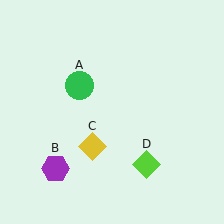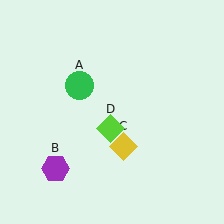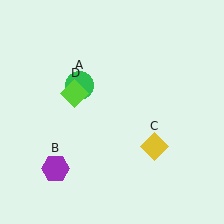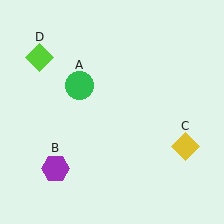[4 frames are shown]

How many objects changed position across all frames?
2 objects changed position: yellow diamond (object C), lime diamond (object D).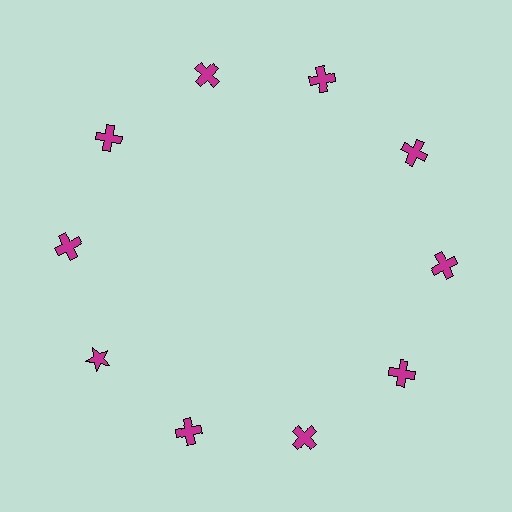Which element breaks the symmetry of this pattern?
The magenta star at roughly the 8 o'clock position breaks the symmetry. All other shapes are magenta crosses.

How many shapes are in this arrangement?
There are 10 shapes arranged in a ring pattern.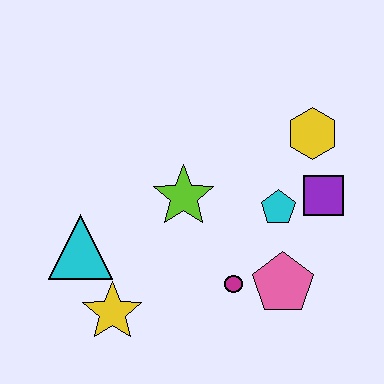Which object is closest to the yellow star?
The cyan triangle is closest to the yellow star.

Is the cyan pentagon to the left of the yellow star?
No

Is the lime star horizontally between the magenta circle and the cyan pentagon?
No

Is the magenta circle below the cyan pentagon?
Yes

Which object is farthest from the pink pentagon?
The cyan triangle is farthest from the pink pentagon.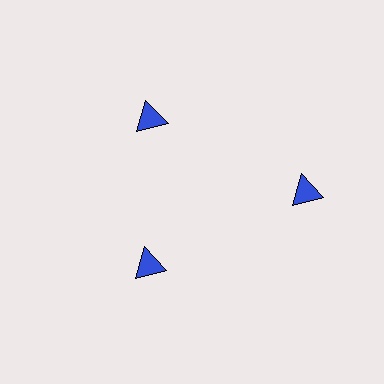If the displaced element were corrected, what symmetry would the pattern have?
It would have 3-fold rotational symmetry — the pattern would map onto itself every 120 degrees.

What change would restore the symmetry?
The symmetry would be restored by moving it inward, back onto the ring so that all 3 triangles sit at equal angles and equal distance from the center.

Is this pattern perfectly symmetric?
No. The 3 blue triangles are arranged in a ring, but one element near the 3 o'clock position is pushed outward from the center, breaking the 3-fold rotational symmetry.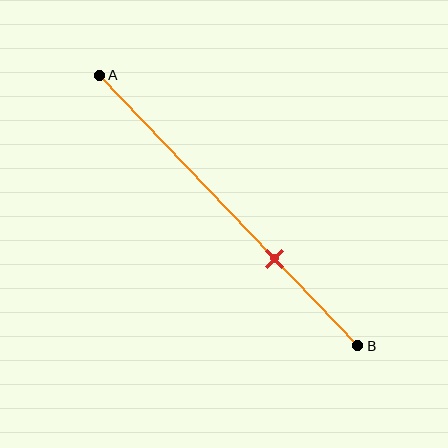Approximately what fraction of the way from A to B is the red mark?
The red mark is approximately 70% of the way from A to B.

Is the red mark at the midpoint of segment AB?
No, the mark is at about 70% from A, not at the 50% midpoint.